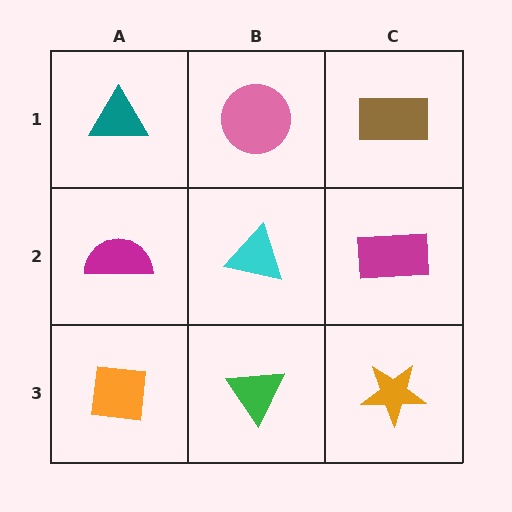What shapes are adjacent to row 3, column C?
A magenta rectangle (row 2, column C), a green triangle (row 3, column B).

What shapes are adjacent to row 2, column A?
A teal triangle (row 1, column A), an orange square (row 3, column A), a cyan triangle (row 2, column B).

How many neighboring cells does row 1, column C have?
2.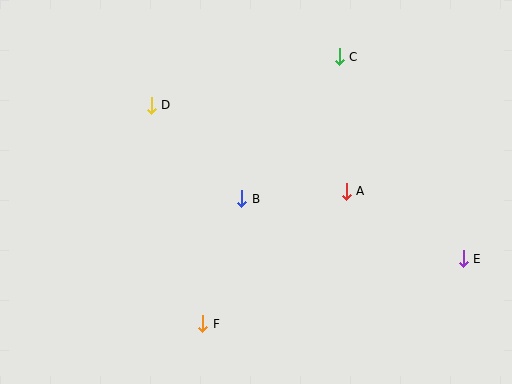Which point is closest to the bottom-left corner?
Point F is closest to the bottom-left corner.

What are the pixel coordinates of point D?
Point D is at (151, 105).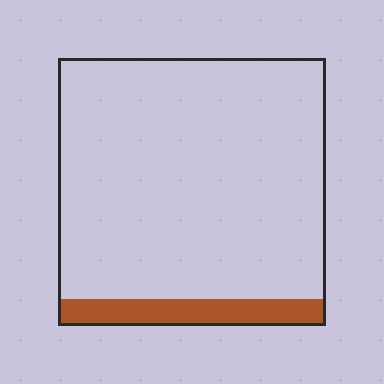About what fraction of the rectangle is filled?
About one tenth (1/10).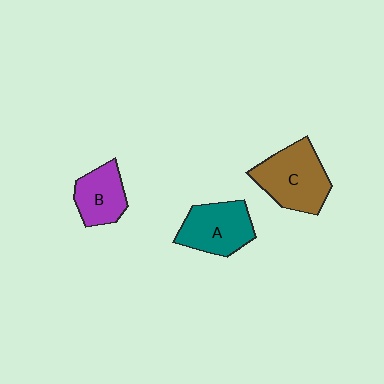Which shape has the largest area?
Shape C (brown).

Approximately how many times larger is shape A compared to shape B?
Approximately 1.3 times.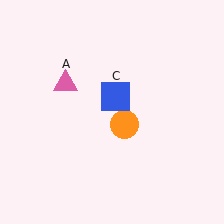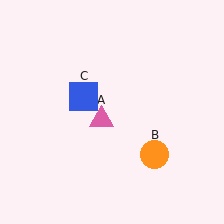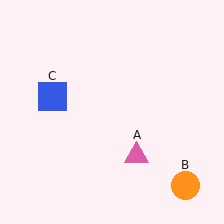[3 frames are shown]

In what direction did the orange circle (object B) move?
The orange circle (object B) moved down and to the right.